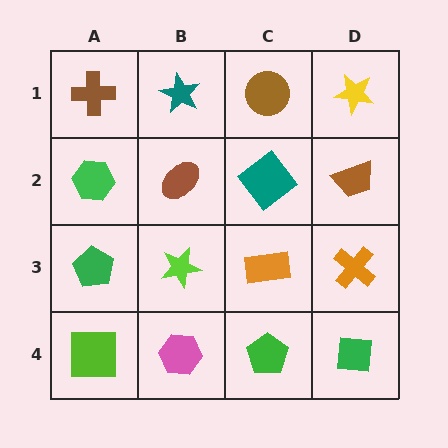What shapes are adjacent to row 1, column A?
A green hexagon (row 2, column A), a teal star (row 1, column B).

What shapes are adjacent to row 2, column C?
A brown circle (row 1, column C), an orange rectangle (row 3, column C), a brown ellipse (row 2, column B), a brown trapezoid (row 2, column D).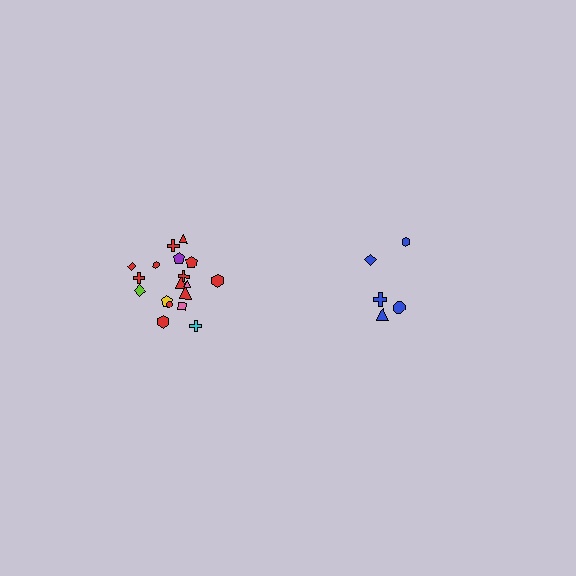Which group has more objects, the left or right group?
The left group.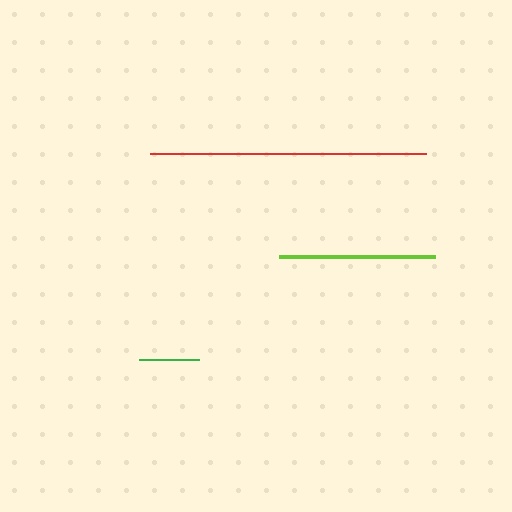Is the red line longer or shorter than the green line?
The red line is longer than the green line.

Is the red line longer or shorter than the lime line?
The red line is longer than the lime line.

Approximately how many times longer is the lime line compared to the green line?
The lime line is approximately 2.6 times the length of the green line.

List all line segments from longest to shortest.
From longest to shortest: red, lime, green.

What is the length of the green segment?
The green segment is approximately 61 pixels long.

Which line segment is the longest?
The red line is the longest at approximately 276 pixels.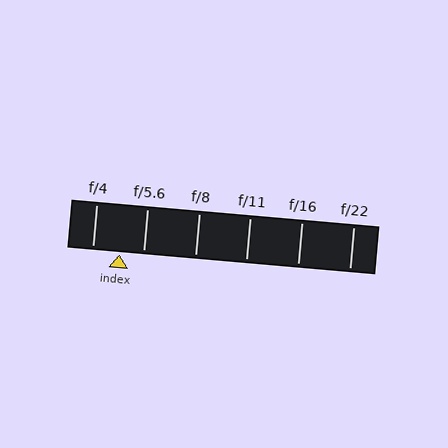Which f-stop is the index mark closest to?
The index mark is closest to f/5.6.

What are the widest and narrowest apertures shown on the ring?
The widest aperture shown is f/4 and the narrowest is f/22.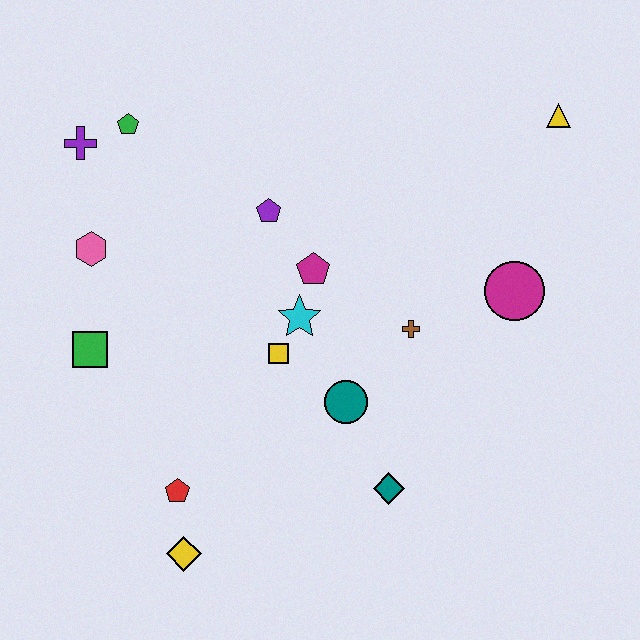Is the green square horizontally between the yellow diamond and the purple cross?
Yes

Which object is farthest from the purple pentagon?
The yellow diamond is farthest from the purple pentagon.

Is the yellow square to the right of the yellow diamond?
Yes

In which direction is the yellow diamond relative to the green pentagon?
The yellow diamond is below the green pentagon.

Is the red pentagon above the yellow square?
No